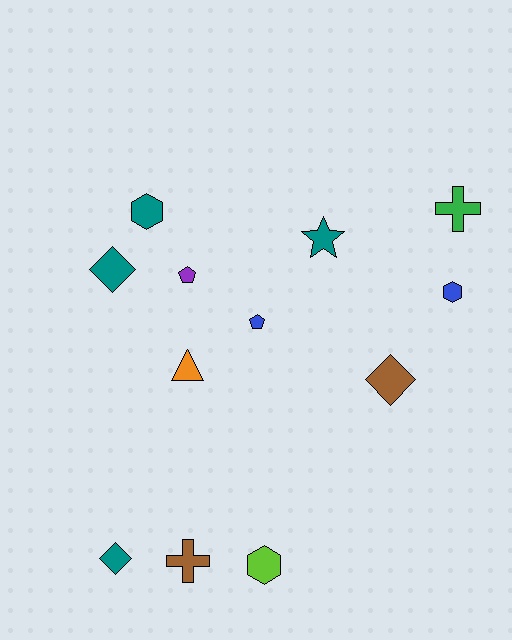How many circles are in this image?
There are no circles.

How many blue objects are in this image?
There are 2 blue objects.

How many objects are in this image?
There are 12 objects.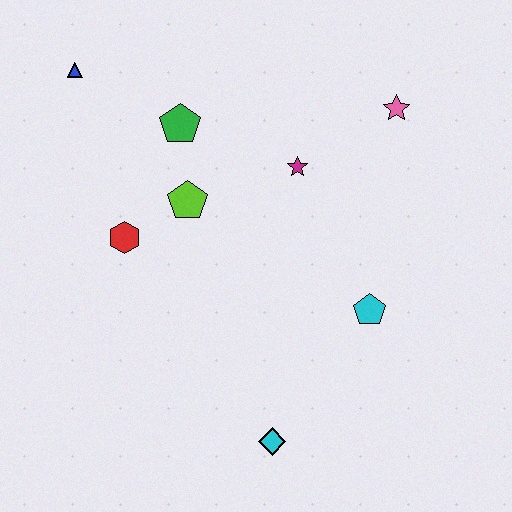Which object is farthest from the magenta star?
The cyan diamond is farthest from the magenta star.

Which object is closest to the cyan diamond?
The cyan pentagon is closest to the cyan diamond.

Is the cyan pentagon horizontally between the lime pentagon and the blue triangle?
No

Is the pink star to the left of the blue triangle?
No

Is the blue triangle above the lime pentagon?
Yes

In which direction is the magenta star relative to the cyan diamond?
The magenta star is above the cyan diamond.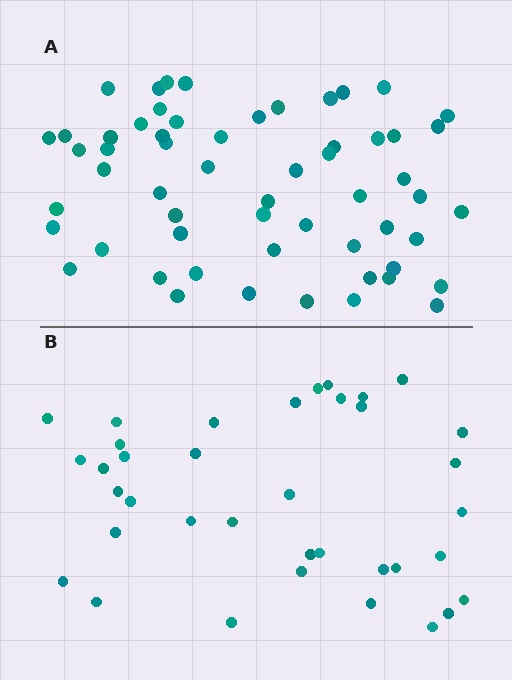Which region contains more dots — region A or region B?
Region A (the top region) has more dots.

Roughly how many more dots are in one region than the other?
Region A has approximately 20 more dots than region B.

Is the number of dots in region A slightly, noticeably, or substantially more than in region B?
Region A has substantially more. The ratio is roughly 1.6 to 1.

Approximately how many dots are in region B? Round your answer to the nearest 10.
About 40 dots. (The exact count is 37, which rounds to 40.)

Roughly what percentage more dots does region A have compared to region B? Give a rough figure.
About 55% more.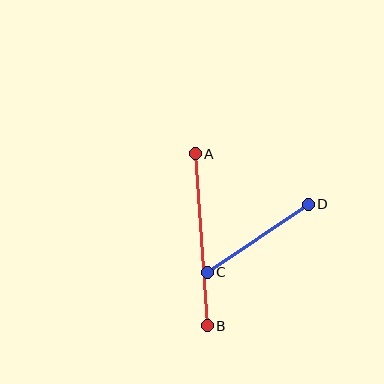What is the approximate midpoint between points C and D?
The midpoint is at approximately (258, 238) pixels.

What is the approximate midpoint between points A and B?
The midpoint is at approximately (201, 240) pixels.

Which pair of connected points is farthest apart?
Points A and B are farthest apart.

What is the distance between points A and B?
The distance is approximately 172 pixels.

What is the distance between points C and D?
The distance is approximately 122 pixels.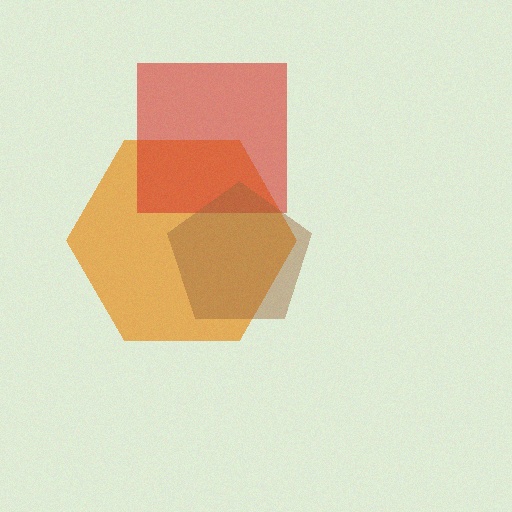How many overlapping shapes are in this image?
There are 3 overlapping shapes in the image.